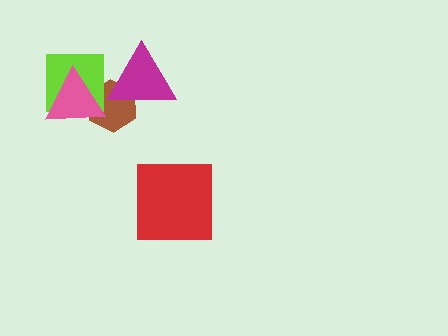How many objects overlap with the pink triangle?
2 objects overlap with the pink triangle.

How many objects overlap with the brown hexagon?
3 objects overlap with the brown hexagon.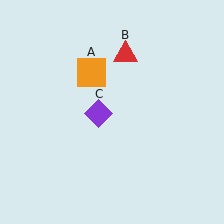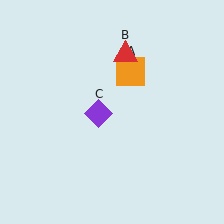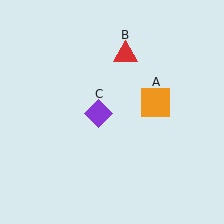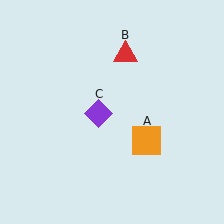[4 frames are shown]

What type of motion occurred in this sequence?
The orange square (object A) rotated clockwise around the center of the scene.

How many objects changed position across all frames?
1 object changed position: orange square (object A).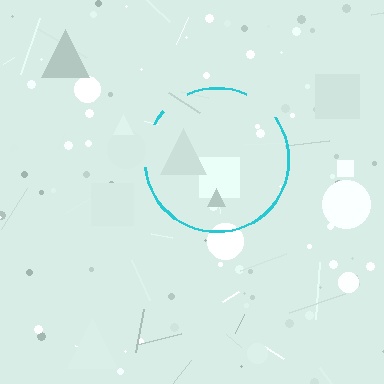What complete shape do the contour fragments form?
The contour fragments form a circle.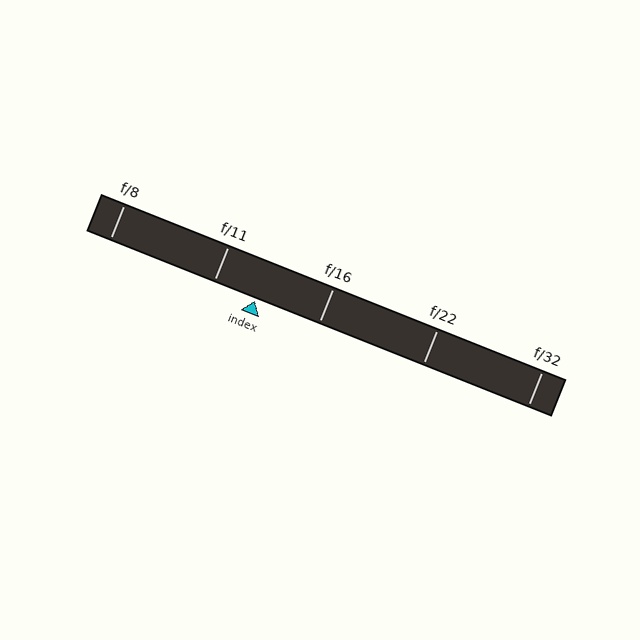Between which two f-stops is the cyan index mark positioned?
The index mark is between f/11 and f/16.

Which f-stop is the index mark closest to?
The index mark is closest to f/11.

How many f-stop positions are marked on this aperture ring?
There are 5 f-stop positions marked.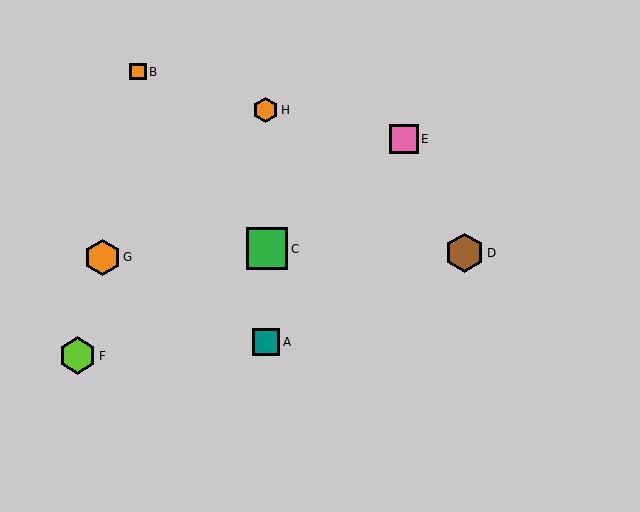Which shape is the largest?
The green square (labeled C) is the largest.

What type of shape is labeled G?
Shape G is an orange hexagon.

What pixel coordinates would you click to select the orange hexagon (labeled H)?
Click at (265, 110) to select the orange hexagon H.